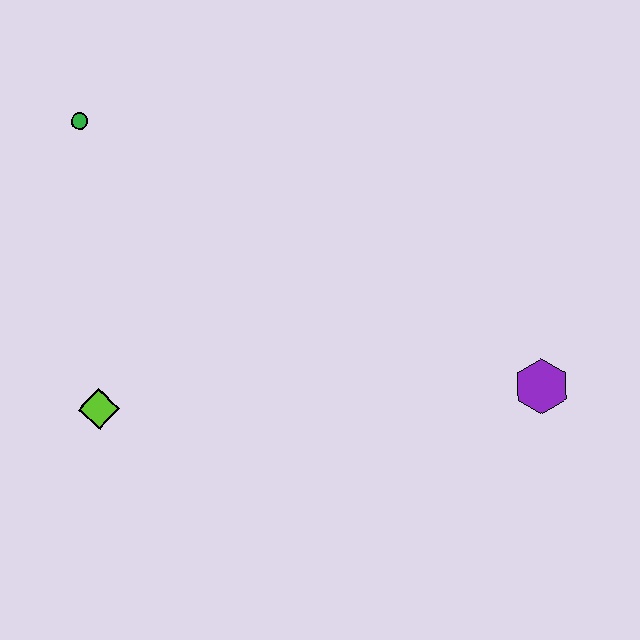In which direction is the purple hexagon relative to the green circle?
The purple hexagon is to the right of the green circle.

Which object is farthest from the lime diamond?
The purple hexagon is farthest from the lime diamond.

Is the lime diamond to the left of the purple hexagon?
Yes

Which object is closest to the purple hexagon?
The lime diamond is closest to the purple hexagon.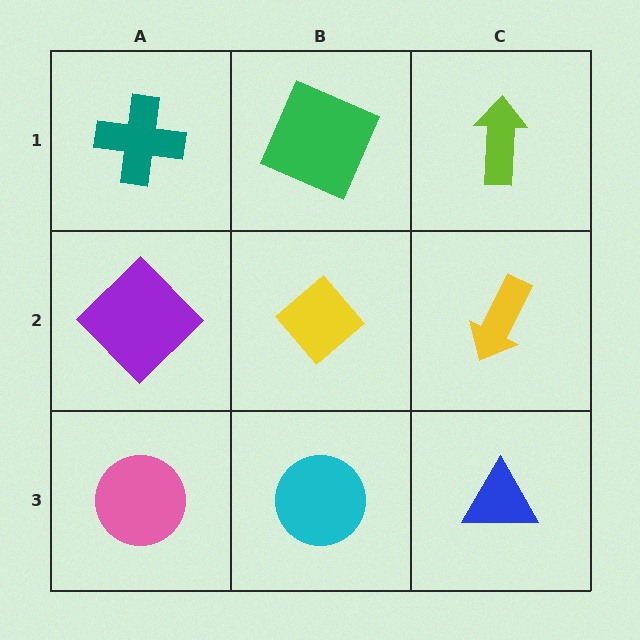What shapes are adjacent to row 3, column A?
A purple diamond (row 2, column A), a cyan circle (row 3, column B).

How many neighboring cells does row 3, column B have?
3.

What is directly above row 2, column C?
A lime arrow.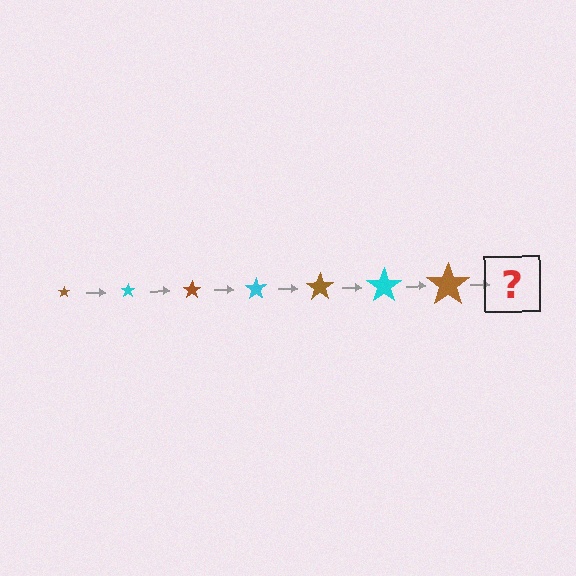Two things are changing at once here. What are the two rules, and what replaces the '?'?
The two rules are that the star grows larger each step and the color cycles through brown and cyan. The '?' should be a cyan star, larger than the previous one.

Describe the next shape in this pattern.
It should be a cyan star, larger than the previous one.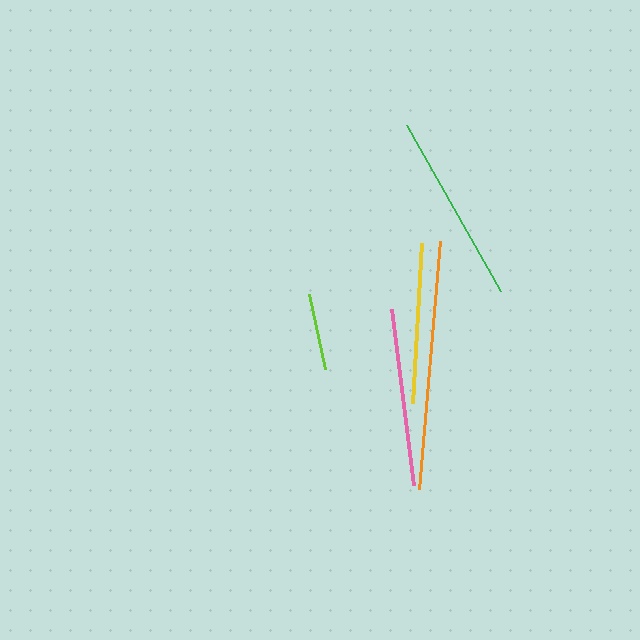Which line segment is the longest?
The orange line is the longest at approximately 249 pixels.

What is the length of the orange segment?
The orange segment is approximately 249 pixels long.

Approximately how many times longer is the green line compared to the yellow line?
The green line is approximately 1.2 times the length of the yellow line.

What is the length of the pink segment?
The pink segment is approximately 177 pixels long.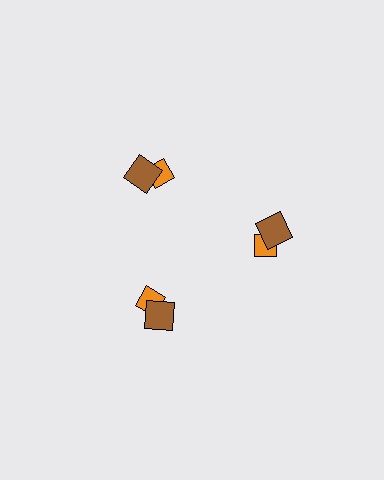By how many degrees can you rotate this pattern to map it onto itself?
The pattern maps onto itself every 120 degrees of rotation.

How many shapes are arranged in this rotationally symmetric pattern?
There are 6 shapes, arranged in 3 groups of 2.